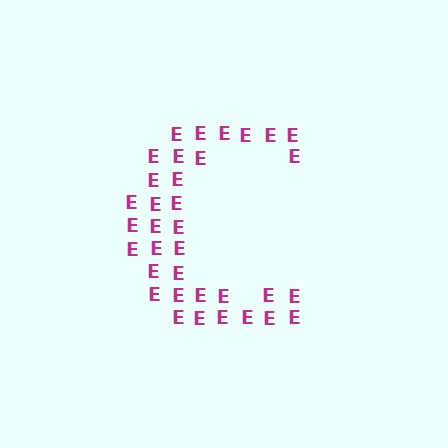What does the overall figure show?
The overall figure shows the letter C.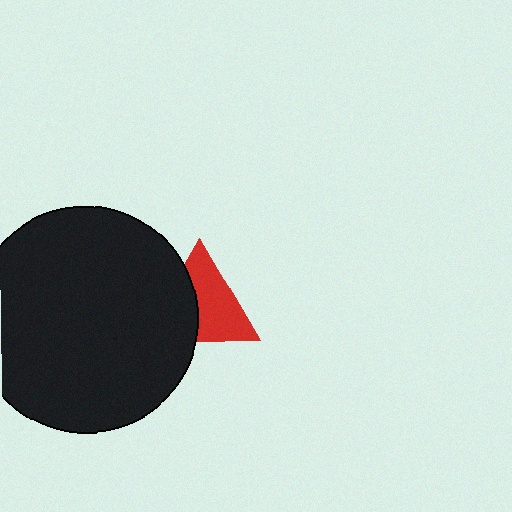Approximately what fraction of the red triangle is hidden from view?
Roughly 40% of the red triangle is hidden behind the black circle.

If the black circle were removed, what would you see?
You would see the complete red triangle.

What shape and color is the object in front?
The object in front is a black circle.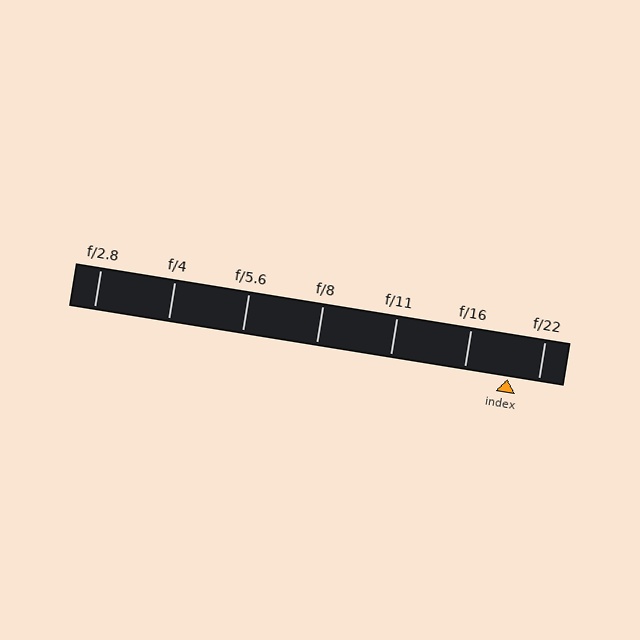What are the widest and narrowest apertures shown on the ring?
The widest aperture shown is f/2.8 and the narrowest is f/22.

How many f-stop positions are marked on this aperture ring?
There are 7 f-stop positions marked.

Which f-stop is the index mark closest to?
The index mark is closest to f/22.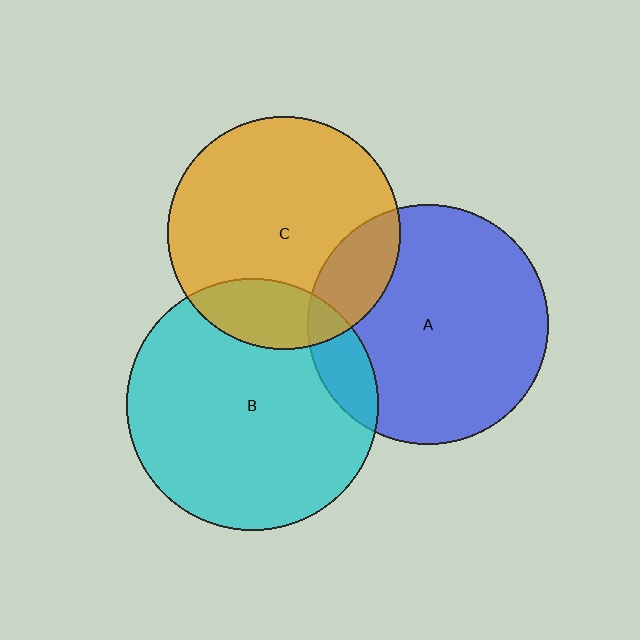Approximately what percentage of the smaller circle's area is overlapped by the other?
Approximately 15%.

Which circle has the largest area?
Circle B (cyan).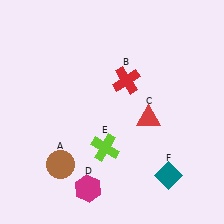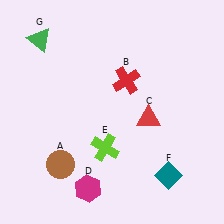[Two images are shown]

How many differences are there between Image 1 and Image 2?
There is 1 difference between the two images.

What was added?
A green triangle (G) was added in Image 2.